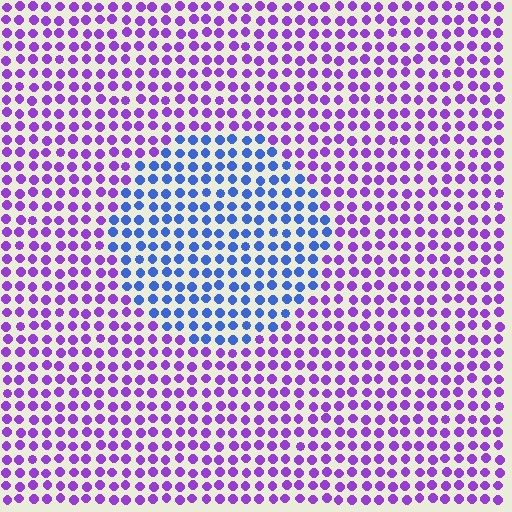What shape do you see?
I see a circle.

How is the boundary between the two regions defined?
The boundary is defined purely by a slight shift in hue (about 54 degrees). Spacing, size, and orientation are identical on both sides.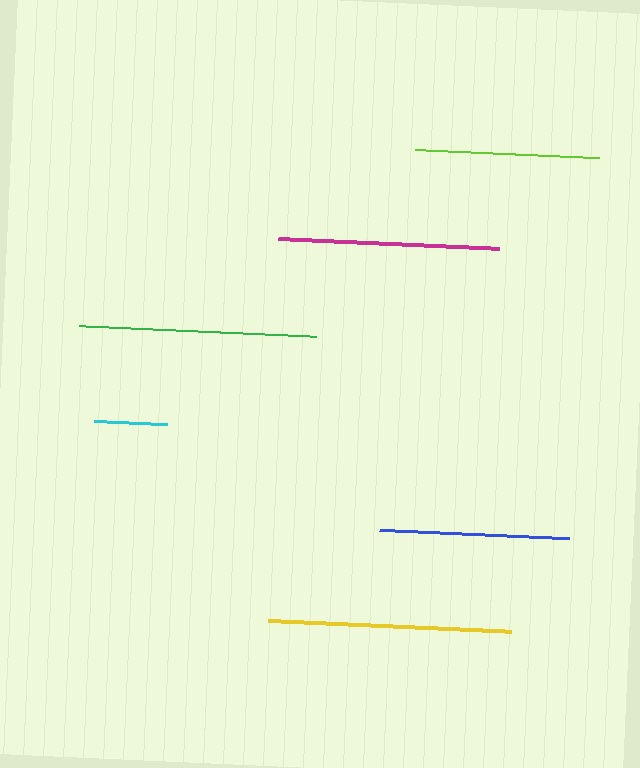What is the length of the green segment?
The green segment is approximately 236 pixels long.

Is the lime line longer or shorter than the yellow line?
The yellow line is longer than the lime line.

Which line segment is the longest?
The yellow line is the longest at approximately 243 pixels.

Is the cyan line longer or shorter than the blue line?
The blue line is longer than the cyan line.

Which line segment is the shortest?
The cyan line is the shortest at approximately 73 pixels.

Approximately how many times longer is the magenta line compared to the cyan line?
The magenta line is approximately 3.0 times the length of the cyan line.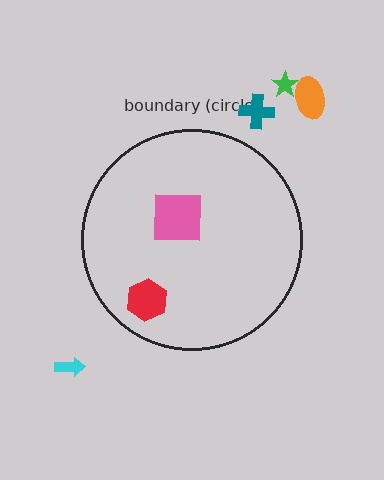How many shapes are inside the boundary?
2 inside, 4 outside.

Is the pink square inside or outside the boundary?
Inside.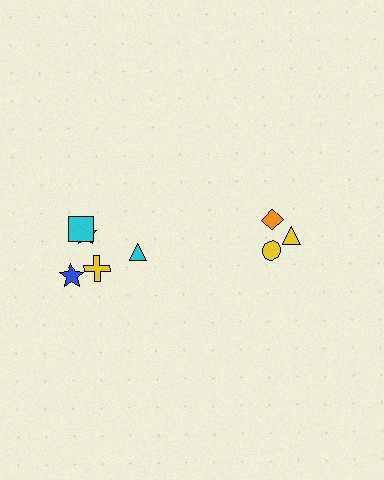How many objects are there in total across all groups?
There are 8 objects.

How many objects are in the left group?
There are 5 objects.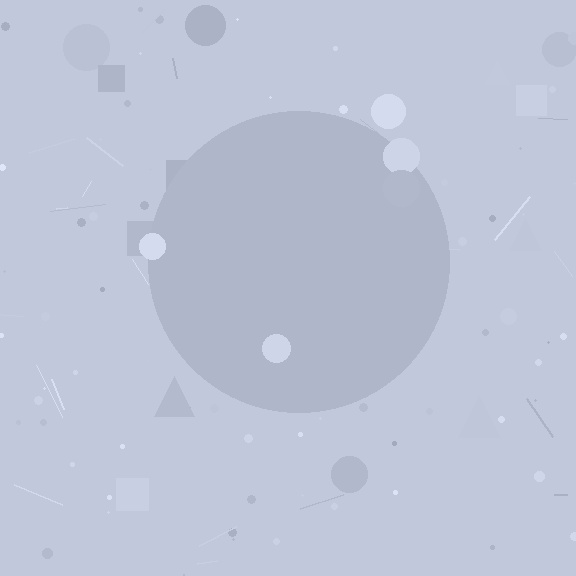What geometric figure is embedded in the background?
A circle is embedded in the background.